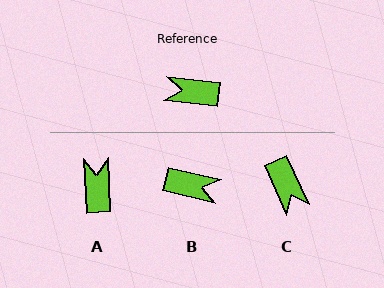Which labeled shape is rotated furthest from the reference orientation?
B, about 173 degrees away.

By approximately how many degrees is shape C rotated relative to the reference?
Approximately 121 degrees counter-clockwise.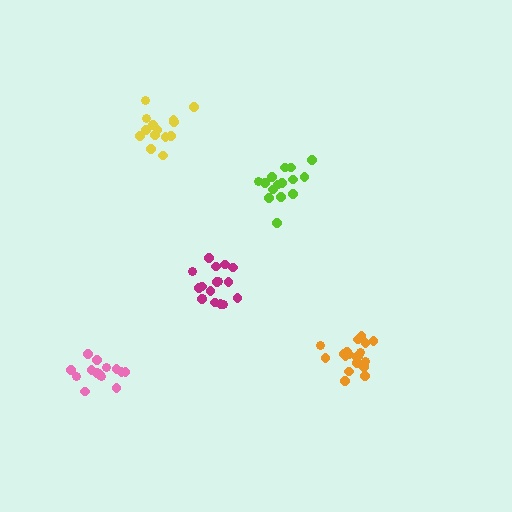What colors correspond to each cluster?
The clusters are colored: magenta, orange, lime, yellow, pink.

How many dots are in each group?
Group 1: 17 dots, Group 2: 20 dots, Group 3: 15 dots, Group 4: 14 dots, Group 5: 14 dots (80 total).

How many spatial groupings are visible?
There are 5 spatial groupings.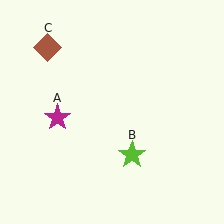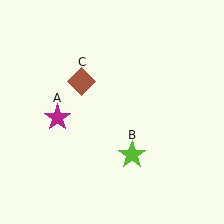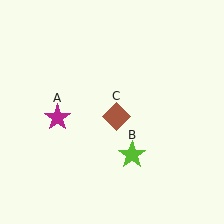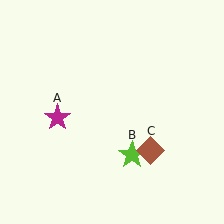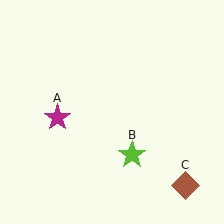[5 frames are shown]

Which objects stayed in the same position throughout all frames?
Magenta star (object A) and lime star (object B) remained stationary.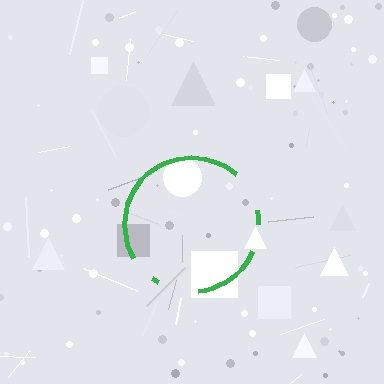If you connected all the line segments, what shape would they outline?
They would outline a circle.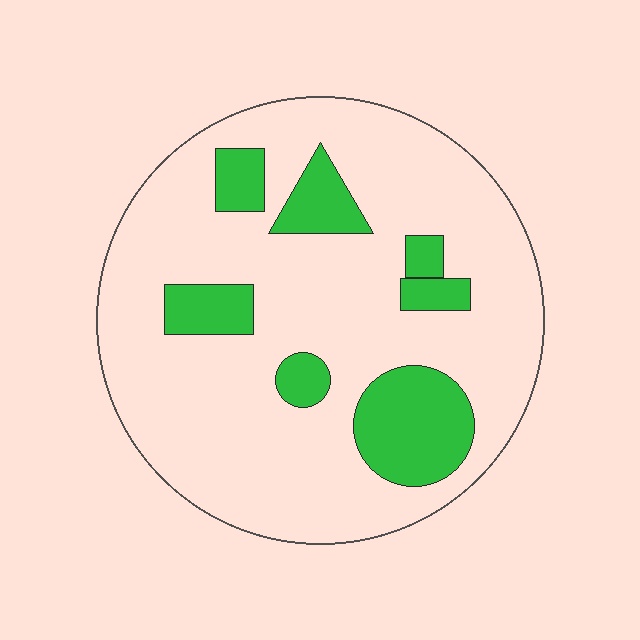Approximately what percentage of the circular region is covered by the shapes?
Approximately 20%.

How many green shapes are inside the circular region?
7.